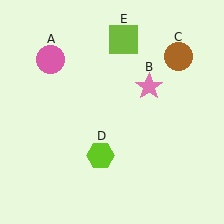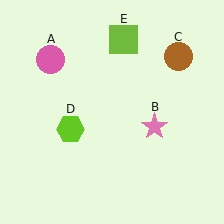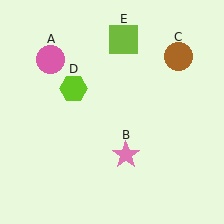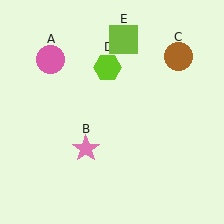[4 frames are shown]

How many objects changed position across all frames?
2 objects changed position: pink star (object B), lime hexagon (object D).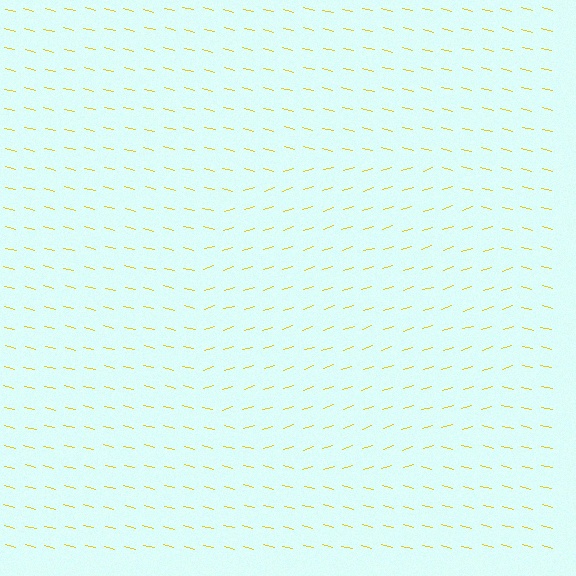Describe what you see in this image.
The image is filled with small yellow line segments. A circle region in the image has lines oriented differently from the surrounding lines, creating a visible texture boundary.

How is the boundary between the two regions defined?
The boundary is defined purely by a change in line orientation (approximately 32 degrees difference). All lines are the same color and thickness.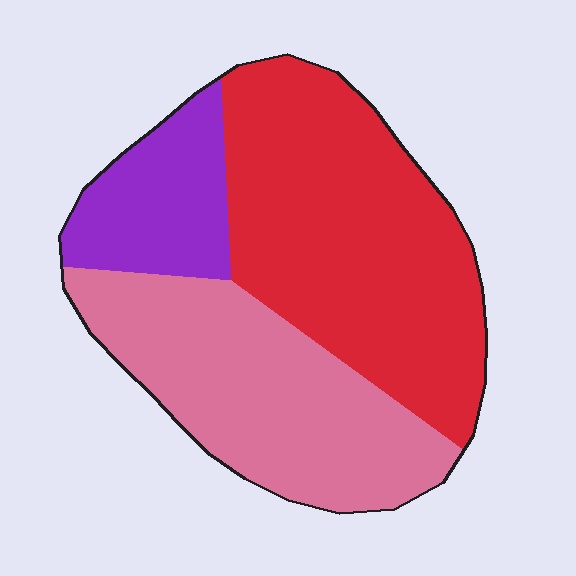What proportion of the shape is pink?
Pink takes up between a quarter and a half of the shape.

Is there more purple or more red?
Red.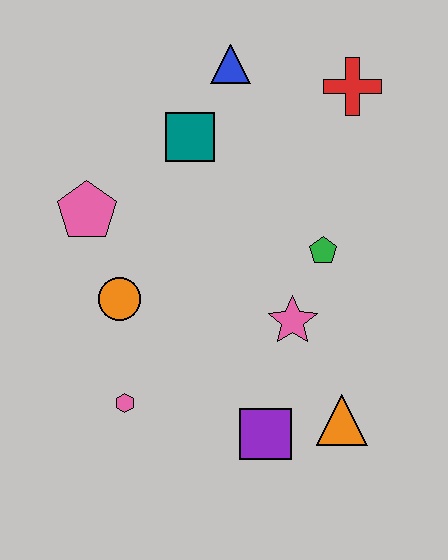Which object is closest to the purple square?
The orange triangle is closest to the purple square.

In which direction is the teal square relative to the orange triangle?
The teal square is above the orange triangle.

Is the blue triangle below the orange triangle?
No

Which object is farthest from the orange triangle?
The blue triangle is farthest from the orange triangle.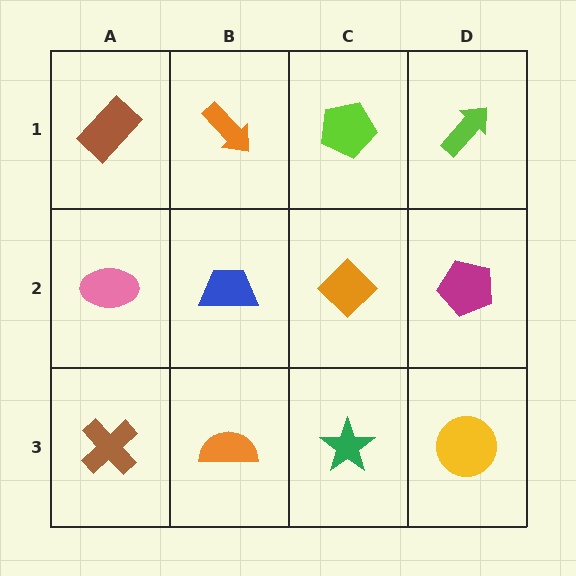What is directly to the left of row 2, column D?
An orange diamond.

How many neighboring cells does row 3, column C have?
3.